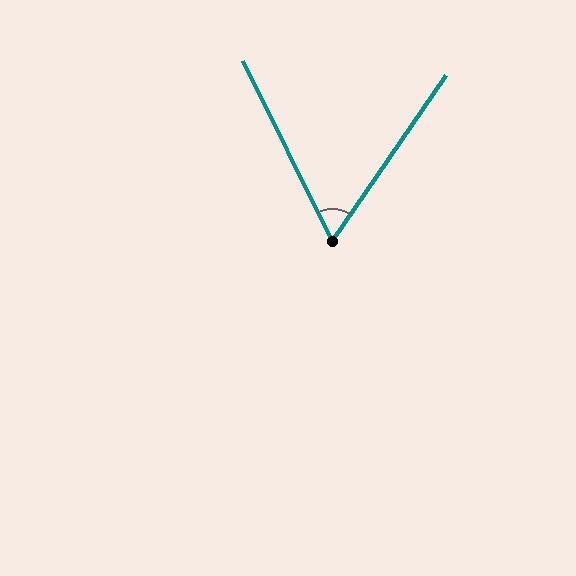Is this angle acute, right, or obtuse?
It is acute.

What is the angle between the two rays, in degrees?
Approximately 61 degrees.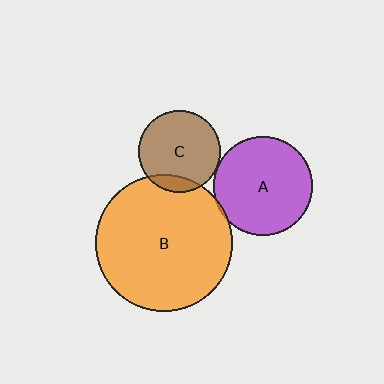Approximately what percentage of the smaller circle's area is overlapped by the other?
Approximately 5%.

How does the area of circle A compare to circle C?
Approximately 1.5 times.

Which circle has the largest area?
Circle B (orange).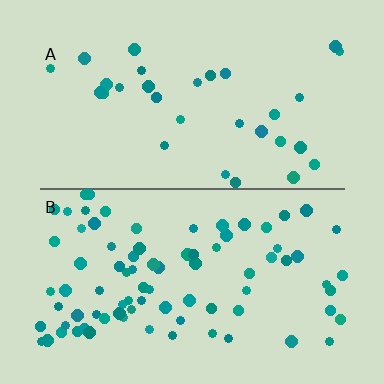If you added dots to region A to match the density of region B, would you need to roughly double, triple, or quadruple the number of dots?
Approximately triple.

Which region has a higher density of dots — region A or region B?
B (the bottom).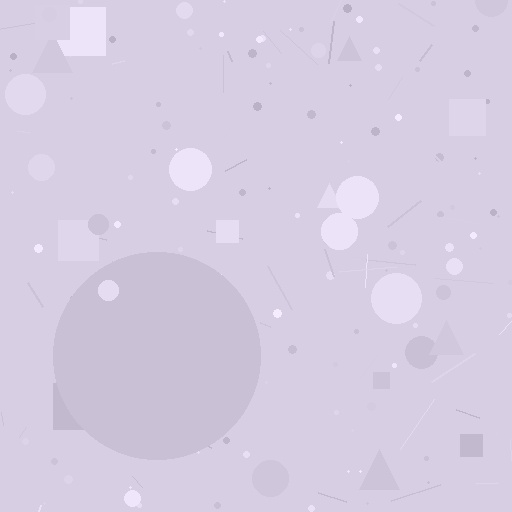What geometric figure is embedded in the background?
A circle is embedded in the background.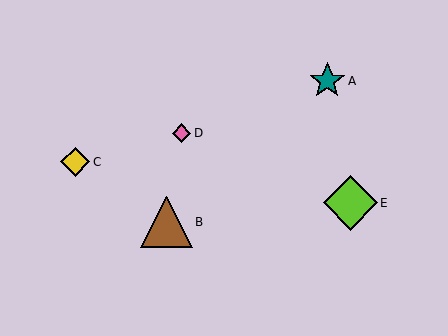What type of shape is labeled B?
Shape B is a brown triangle.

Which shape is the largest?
The lime diamond (labeled E) is the largest.